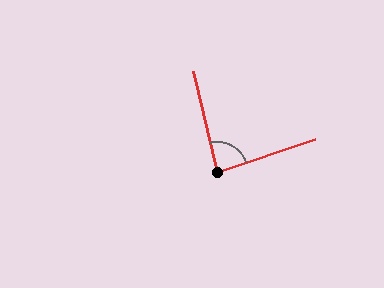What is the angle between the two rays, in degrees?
Approximately 85 degrees.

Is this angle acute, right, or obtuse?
It is acute.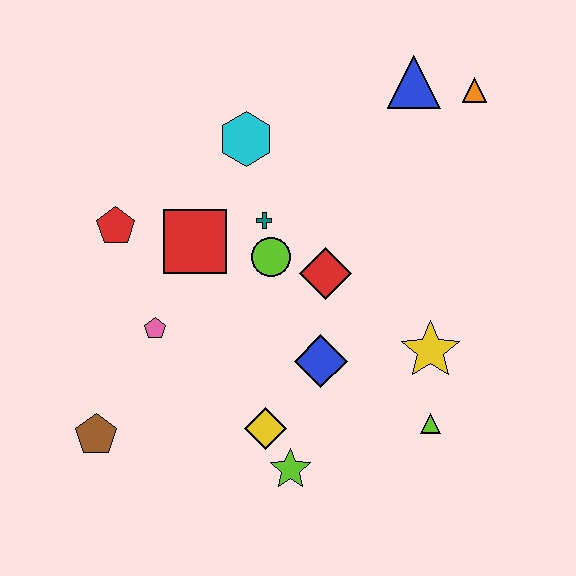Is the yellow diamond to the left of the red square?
No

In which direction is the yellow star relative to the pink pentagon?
The yellow star is to the right of the pink pentagon.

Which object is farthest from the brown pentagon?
The orange triangle is farthest from the brown pentagon.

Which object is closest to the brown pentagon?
The pink pentagon is closest to the brown pentagon.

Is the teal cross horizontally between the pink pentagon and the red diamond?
Yes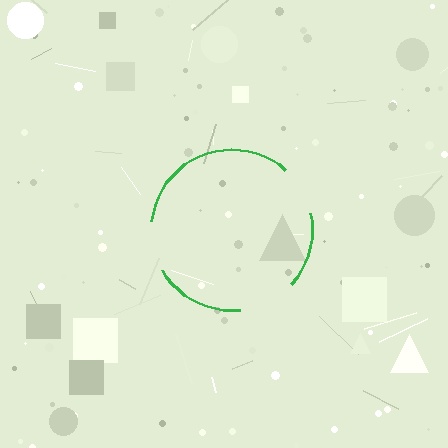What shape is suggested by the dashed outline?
The dashed outline suggests a circle.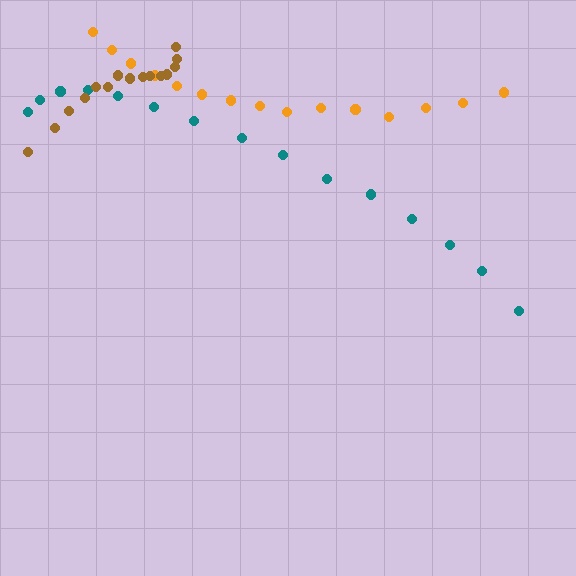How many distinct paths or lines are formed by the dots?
There are 3 distinct paths.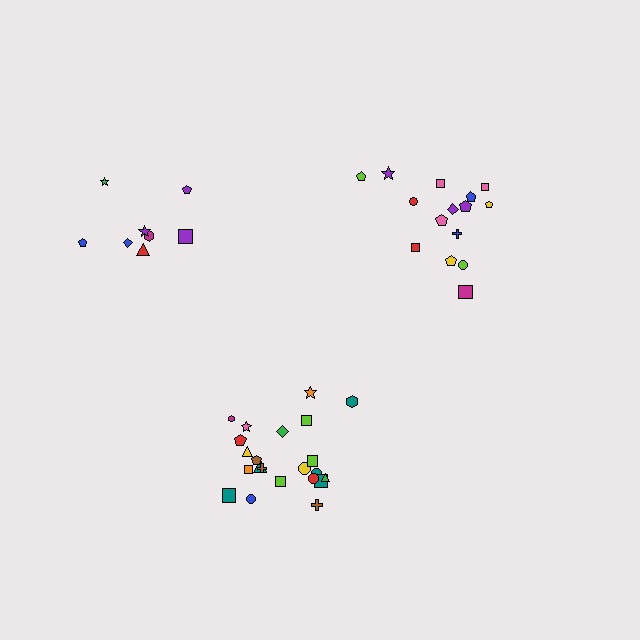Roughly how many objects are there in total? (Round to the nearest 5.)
Roughly 45 objects in total.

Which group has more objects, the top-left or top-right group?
The top-right group.